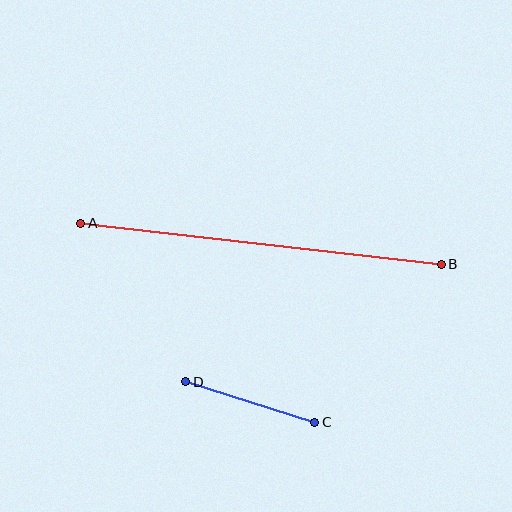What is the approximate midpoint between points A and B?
The midpoint is at approximately (261, 244) pixels.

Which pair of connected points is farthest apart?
Points A and B are farthest apart.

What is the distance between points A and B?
The distance is approximately 363 pixels.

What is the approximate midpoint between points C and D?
The midpoint is at approximately (250, 402) pixels.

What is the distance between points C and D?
The distance is approximately 135 pixels.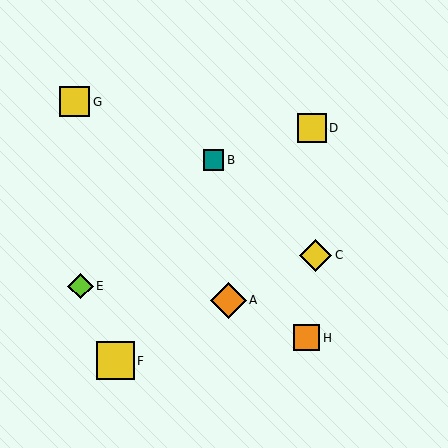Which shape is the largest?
The yellow square (labeled F) is the largest.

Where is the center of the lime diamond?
The center of the lime diamond is at (81, 286).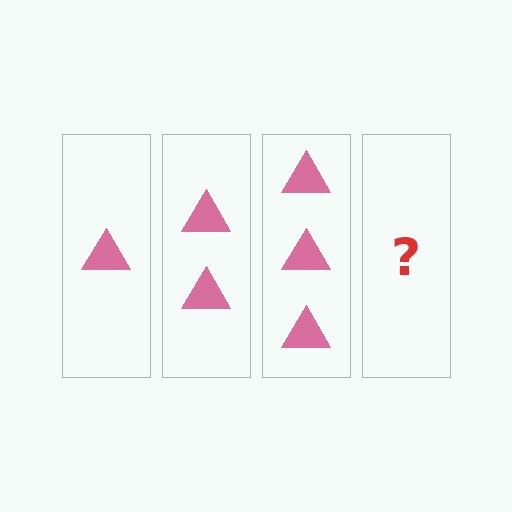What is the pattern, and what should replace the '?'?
The pattern is that each step adds one more triangle. The '?' should be 4 triangles.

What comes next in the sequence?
The next element should be 4 triangles.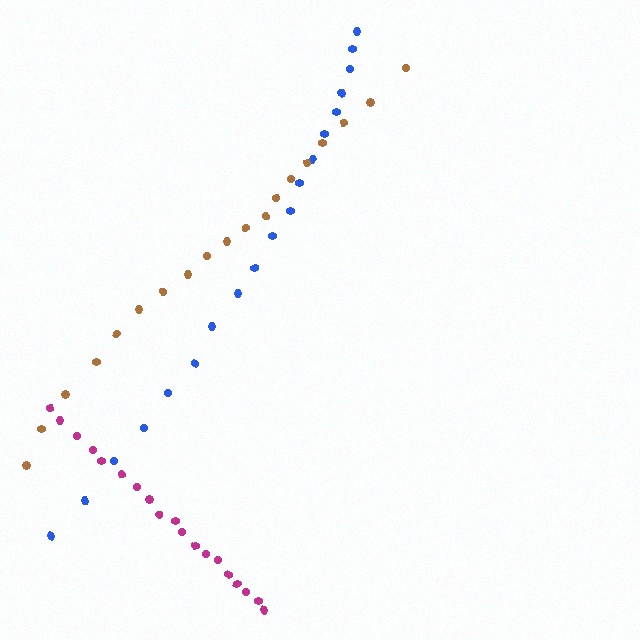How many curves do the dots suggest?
There are 3 distinct paths.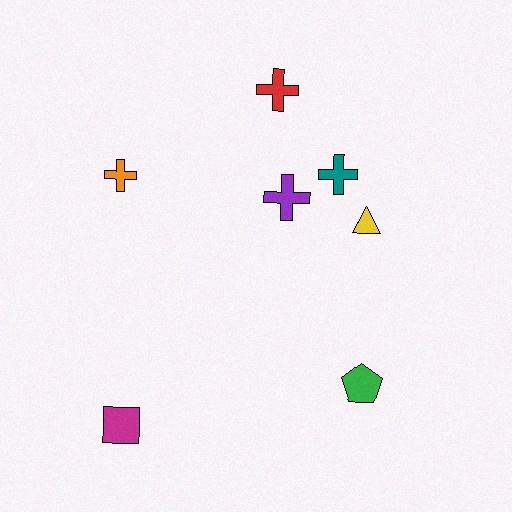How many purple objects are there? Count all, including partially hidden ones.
There is 1 purple object.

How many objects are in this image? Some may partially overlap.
There are 7 objects.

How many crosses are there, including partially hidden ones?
There are 4 crosses.